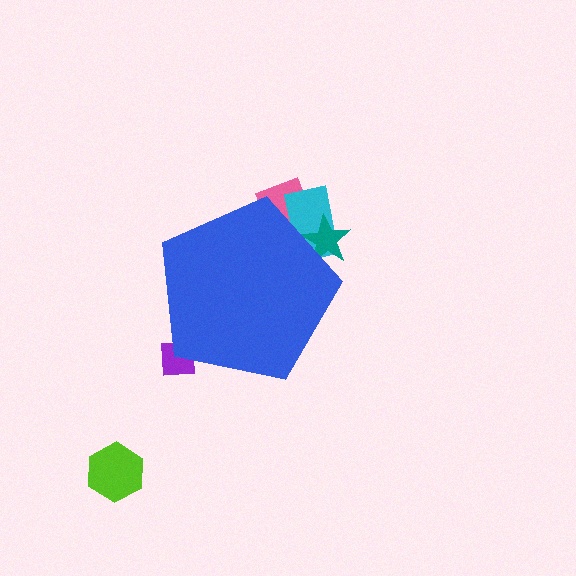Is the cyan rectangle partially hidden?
Yes, the cyan rectangle is partially hidden behind the blue pentagon.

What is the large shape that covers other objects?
A blue pentagon.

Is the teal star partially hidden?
Yes, the teal star is partially hidden behind the blue pentagon.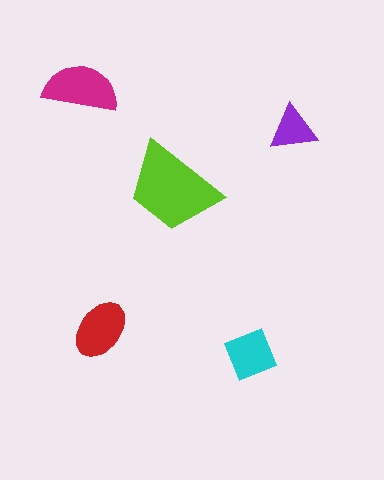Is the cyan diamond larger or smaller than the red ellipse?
Smaller.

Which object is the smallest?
The purple triangle.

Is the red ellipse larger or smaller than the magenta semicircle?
Smaller.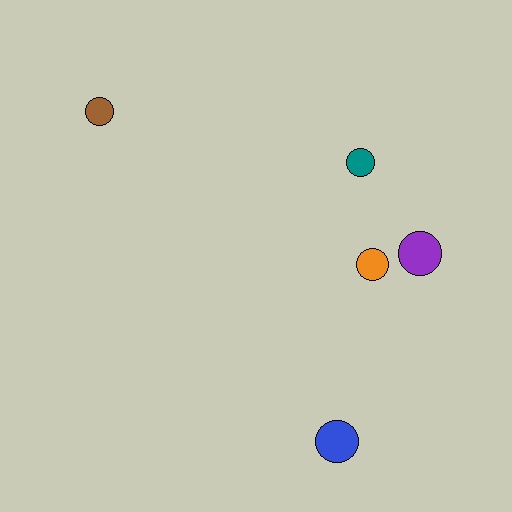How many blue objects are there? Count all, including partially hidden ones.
There is 1 blue object.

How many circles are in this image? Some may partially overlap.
There are 5 circles.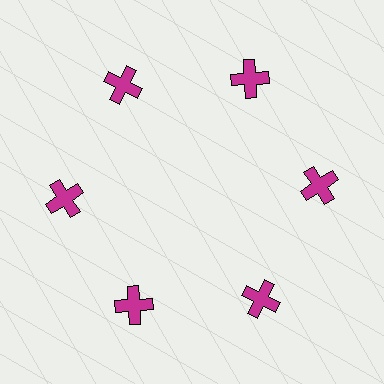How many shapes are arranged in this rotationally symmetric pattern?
There are 6 shapes, arranged in 6 groups of 1.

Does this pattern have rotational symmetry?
Yes, this pattern has 6-fold rotational symmetry. It looks the same after rotating 60 degrees around the center.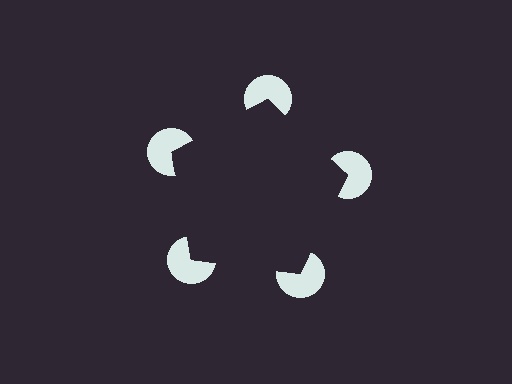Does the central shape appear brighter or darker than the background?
It typically appears slightly darker than the background, even though no actual brightness change is drawn.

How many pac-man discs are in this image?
There are 5 — one at each vertex of the illusory pentagon.